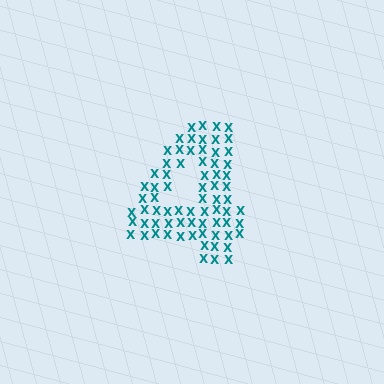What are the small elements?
The small elements are letter X's.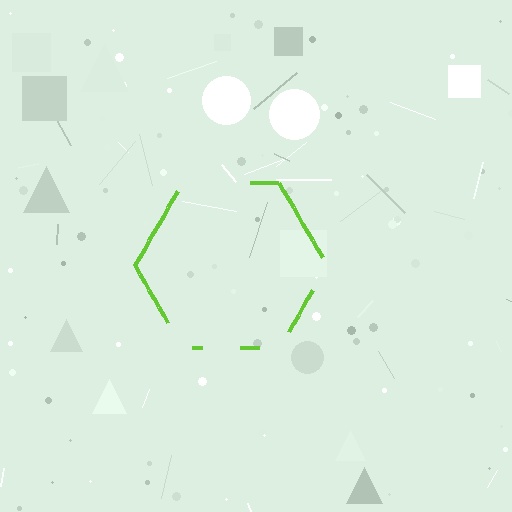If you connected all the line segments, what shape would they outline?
They would outline a hexagon.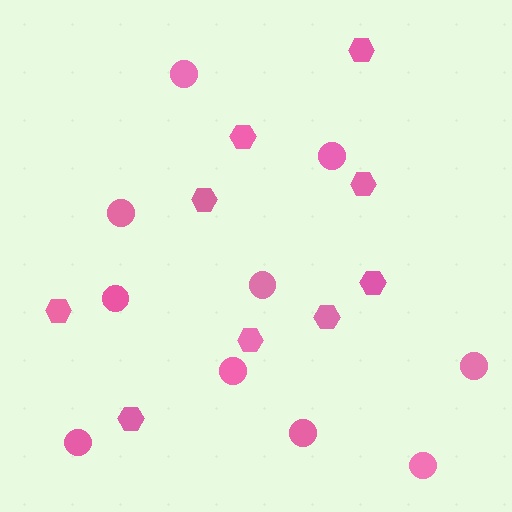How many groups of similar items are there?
There are 2 groups: one group of circles (10) and one group of hexagons (9).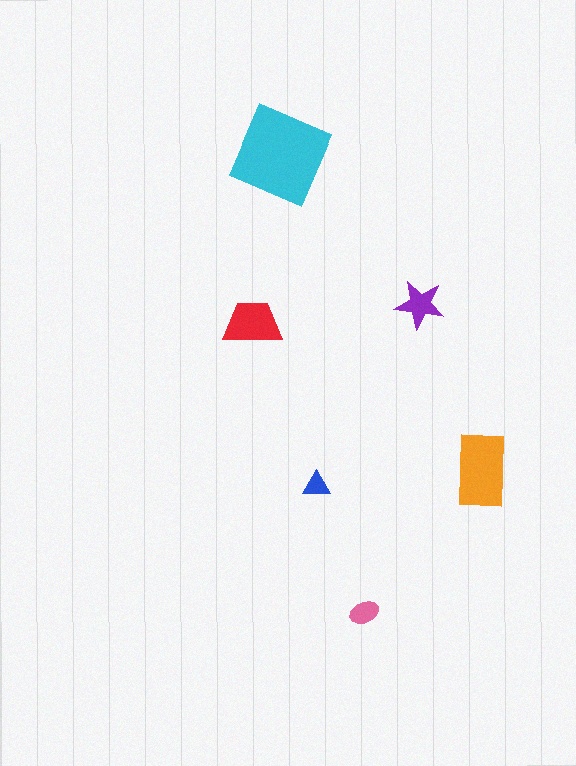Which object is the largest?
The cyan square.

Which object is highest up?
The cyan square is topmost.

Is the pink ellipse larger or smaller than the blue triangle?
Larger.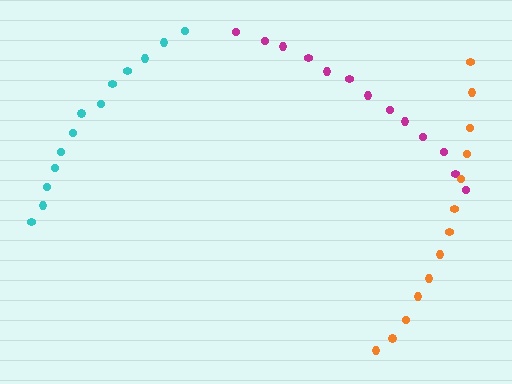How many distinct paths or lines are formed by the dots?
There are 3 distinct paths.